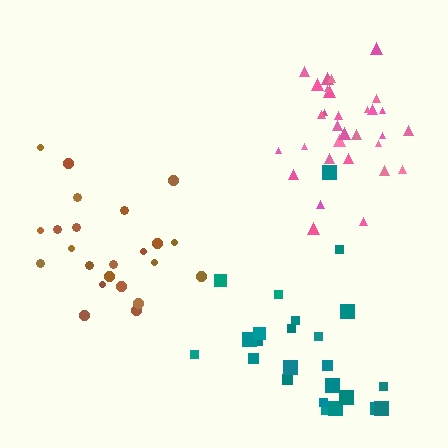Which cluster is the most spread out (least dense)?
Teal.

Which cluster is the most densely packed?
Pink.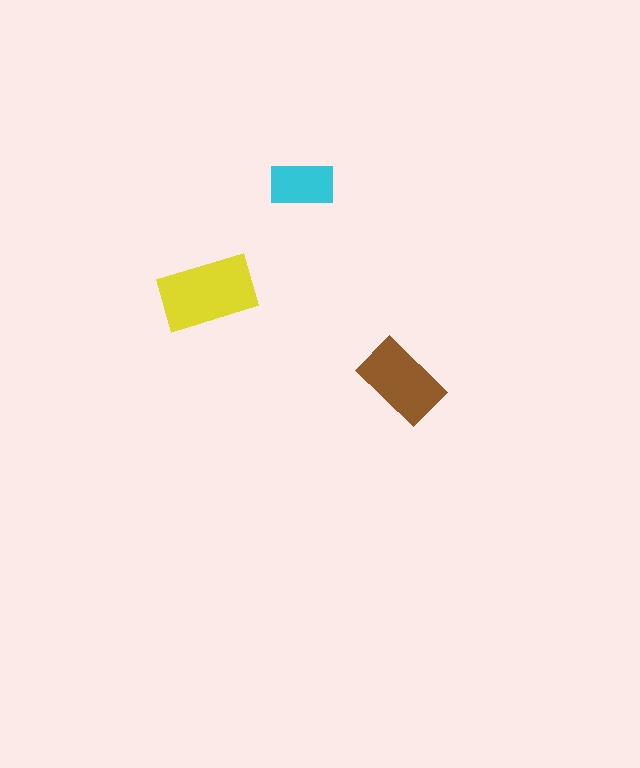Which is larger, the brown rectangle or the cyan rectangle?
The brown one.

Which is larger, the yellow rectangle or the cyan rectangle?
The yellow one.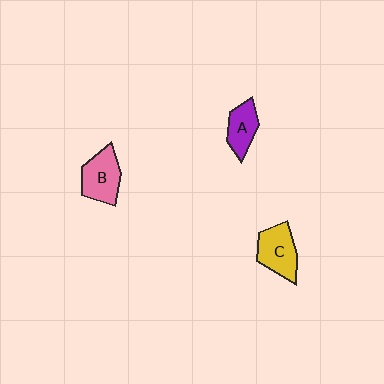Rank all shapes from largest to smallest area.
From largest to smallest: C (yellow), B (pink), A (purple).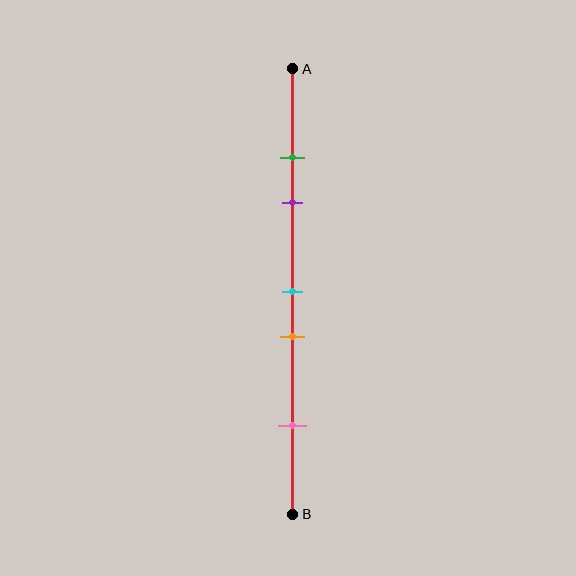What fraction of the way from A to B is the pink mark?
The pink mark is approximately 80% (0.8) of the way from A to B.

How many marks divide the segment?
There are 5 marks dividing the segment.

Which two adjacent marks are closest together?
The green and purple marks are the closest adjacent pair.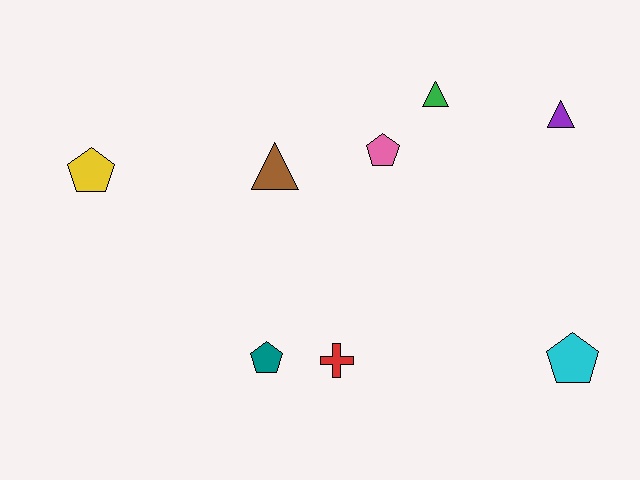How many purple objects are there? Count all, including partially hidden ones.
There is 1 purple object.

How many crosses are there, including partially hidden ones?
There is 1 cross.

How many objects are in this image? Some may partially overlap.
There are 8 objects.